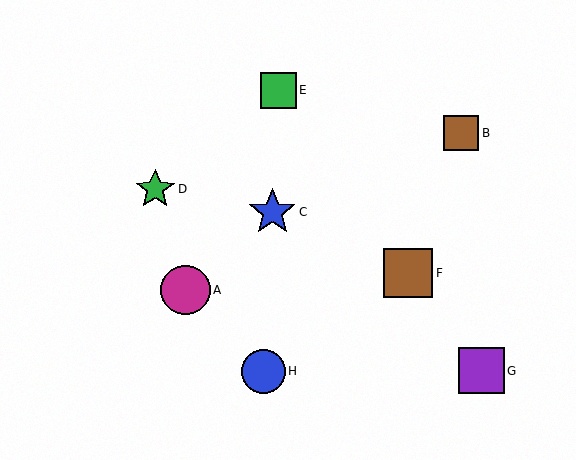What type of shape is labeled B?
Shape B is a brown square.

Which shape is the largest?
The magenta circle (labeled A) is the largest.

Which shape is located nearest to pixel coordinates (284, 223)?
The blue star (labeled C) at (272, 212) is nearest to that location.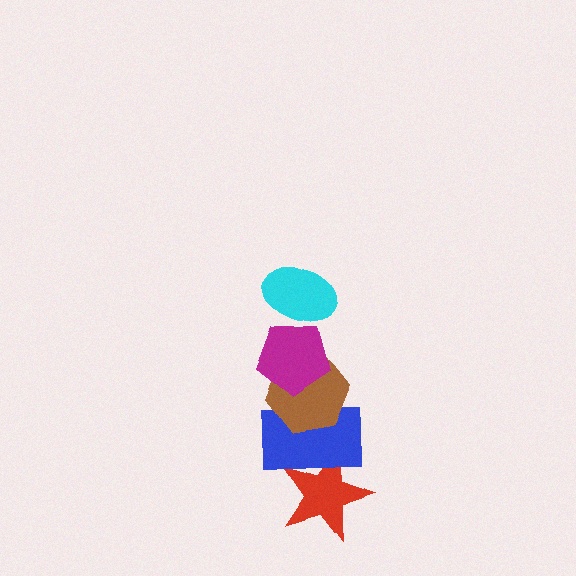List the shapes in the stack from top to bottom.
From top to bottom: the cyan ellipse, the magenta pentagon, the brown hexagon, the blue rectangle, the red star.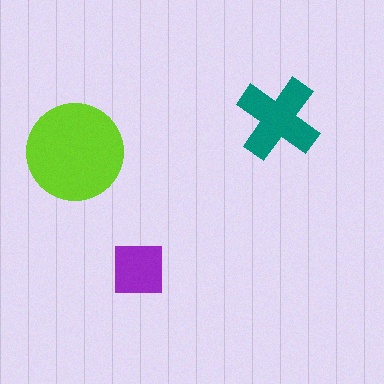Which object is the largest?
The lime circle.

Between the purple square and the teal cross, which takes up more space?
The teal cross.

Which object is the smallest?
The purple square.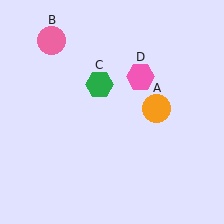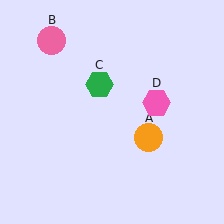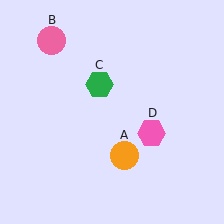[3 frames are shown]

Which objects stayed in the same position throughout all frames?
Pink circle (object B) and green hexagon (object C) remained stationary.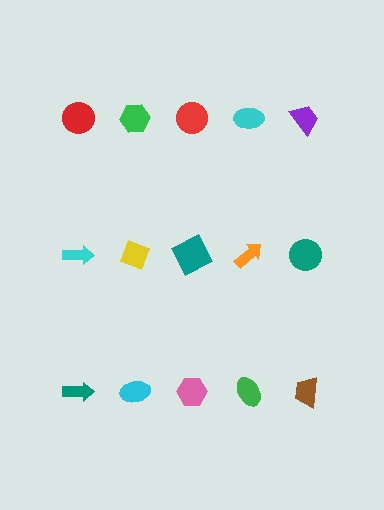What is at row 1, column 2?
A green hexagon.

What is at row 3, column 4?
A green ellipse.